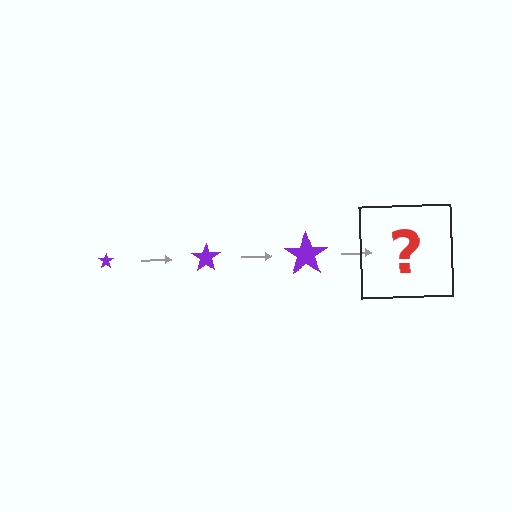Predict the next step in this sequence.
The next step is a purple star, larger than the previous one.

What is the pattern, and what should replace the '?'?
The pattern is that the star gets progressively larger each step. The '?' should be a purple star, larger than the previous one.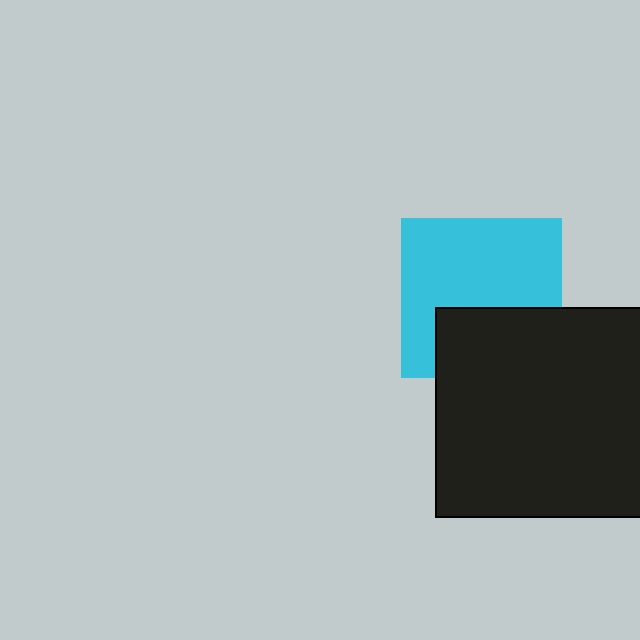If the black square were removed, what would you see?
You would see the complete cyan square.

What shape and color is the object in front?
The object in front is a black square.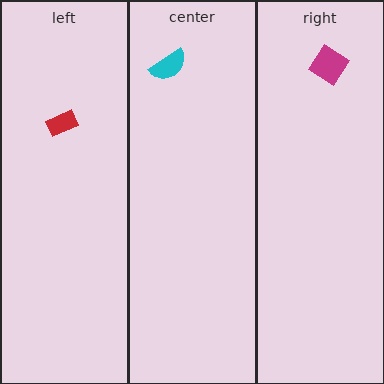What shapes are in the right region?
The magenta diamond.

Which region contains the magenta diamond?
The right region.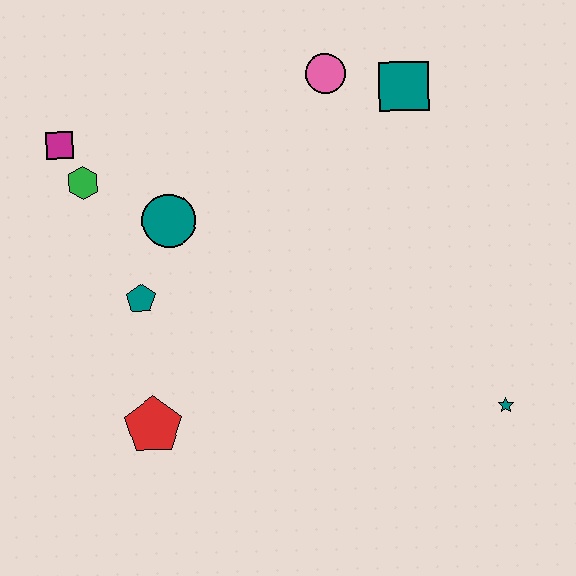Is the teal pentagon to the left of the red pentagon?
Yes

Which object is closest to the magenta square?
The green hexagon is closest to the magenta square.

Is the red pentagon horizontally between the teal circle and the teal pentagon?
Yes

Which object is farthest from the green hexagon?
The teal star is farthest from the green hexagon.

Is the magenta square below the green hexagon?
No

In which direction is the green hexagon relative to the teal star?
The green hexagon is to the left of the teal star.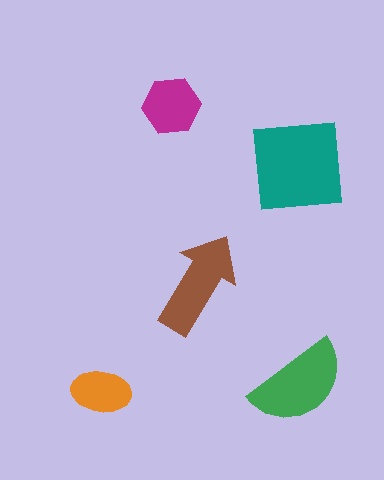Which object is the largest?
The teal square.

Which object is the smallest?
The orange ellipse.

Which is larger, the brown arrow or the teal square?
The teal square.